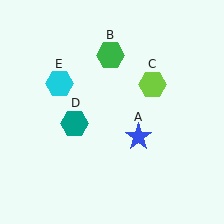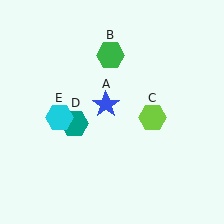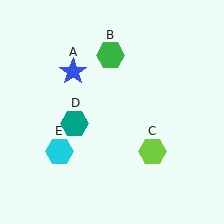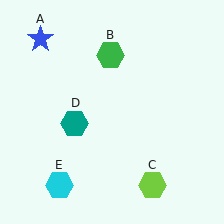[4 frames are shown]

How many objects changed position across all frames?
3 objects changed position: blue star (object A), lime hexagon (object C), cyan hexagon (object E).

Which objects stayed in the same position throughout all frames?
Green hexagon (object B) and teal hexagon (object D) remained stationary.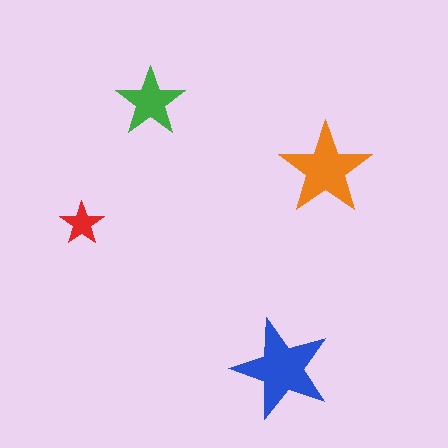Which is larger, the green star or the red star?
The green one.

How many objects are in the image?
There are 4 objects in the image.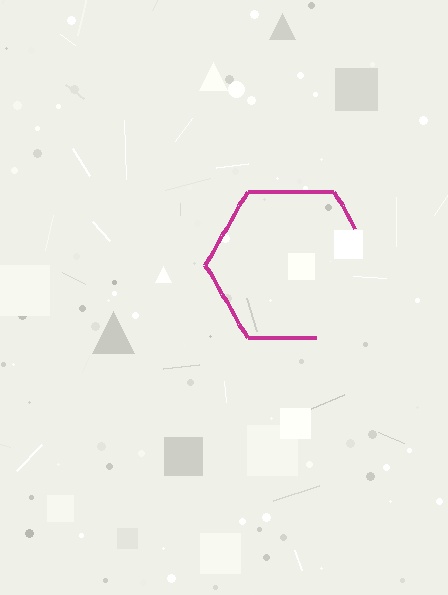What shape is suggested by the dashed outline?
The dashed outline suggests a hexagon.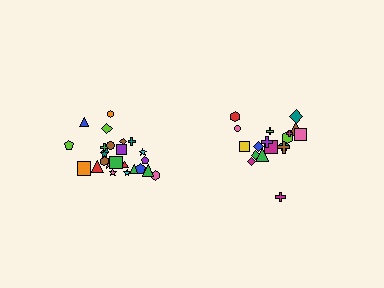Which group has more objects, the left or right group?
The left group.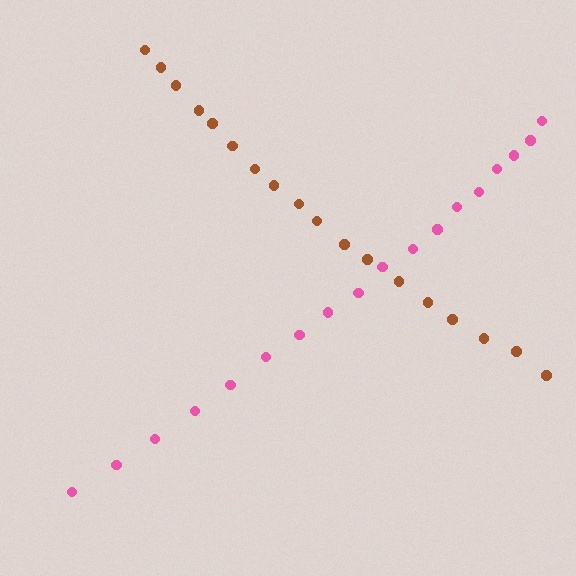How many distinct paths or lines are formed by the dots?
There are 2 distinct paths.